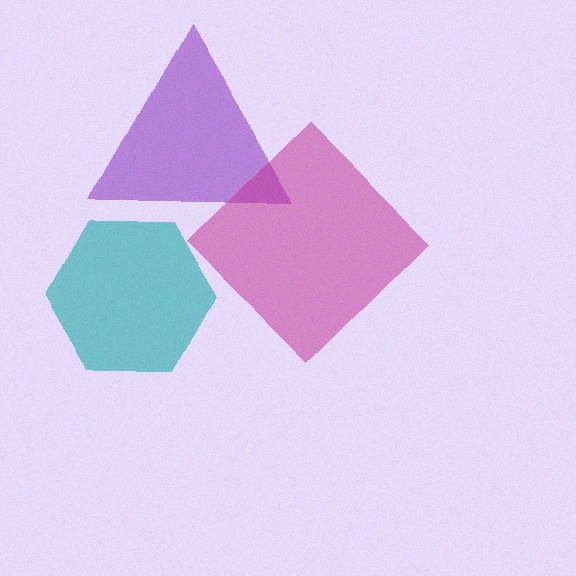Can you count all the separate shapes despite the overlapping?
Yes, there are 3 separate shapes.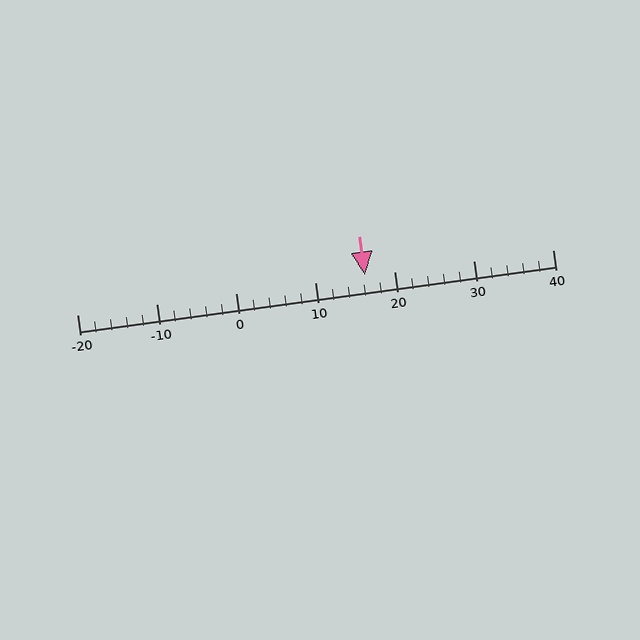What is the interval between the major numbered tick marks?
The major tick marks are spaced 10 units apart.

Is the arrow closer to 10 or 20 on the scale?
The arrow is closer to 20.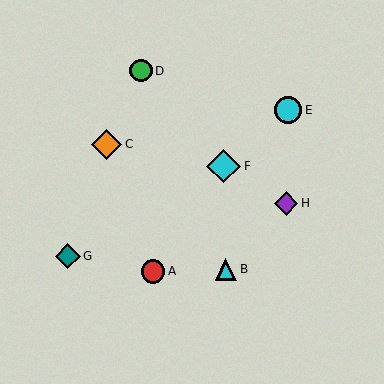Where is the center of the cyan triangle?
The center of the cyan triangle is at (226, 269).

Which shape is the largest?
The cyan diamond (labeled F) is the largest.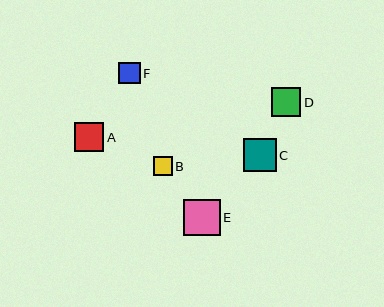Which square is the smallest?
Square B is the smallest with a size of approximately 19 pixels.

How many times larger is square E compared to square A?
Square E is approximately 1.2 times the size of square A.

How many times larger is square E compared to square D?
Square E is approximately 1.3 times the size of square D.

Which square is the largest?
Square E is the largest with a size of approximately 36 pixels.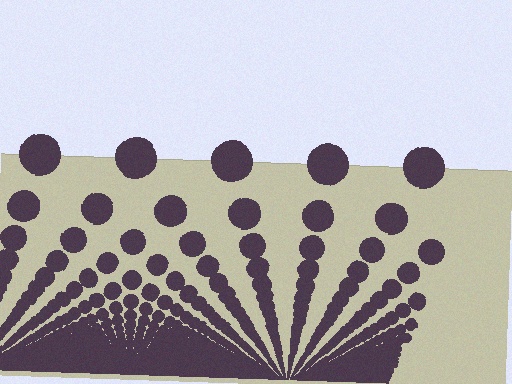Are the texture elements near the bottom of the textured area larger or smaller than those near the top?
Smaller. The gradient is inverted — elements near the bottom are smaller and denser.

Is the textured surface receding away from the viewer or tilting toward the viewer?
The surface appears to tilt toward the viewer. Texture elements get larger and sparser toward the top.